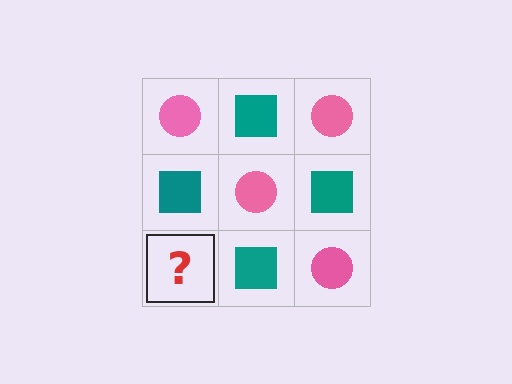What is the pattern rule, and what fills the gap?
The rule is that it alternates pink circle and teal square in a checkerboard pattern. The gap should be filled with a pink circle.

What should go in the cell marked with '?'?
The missing cell should contain a pink circle.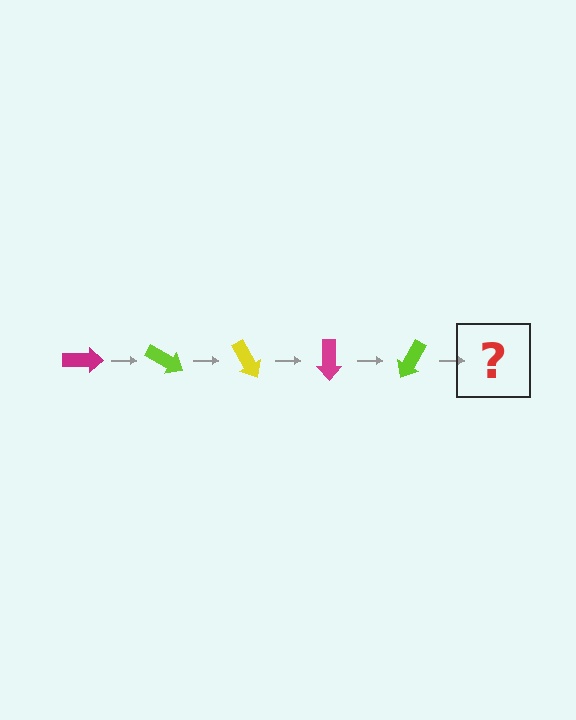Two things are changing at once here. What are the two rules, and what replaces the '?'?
The two rules are that it rotates 30 degrees each step and the color cycles through magenta, lime, and yellow. The '?' should be a yellow arrow, rotated 150 degrees from the start.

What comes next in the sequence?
The next element should be a yellow arrow, rotated 150 degrees from the start.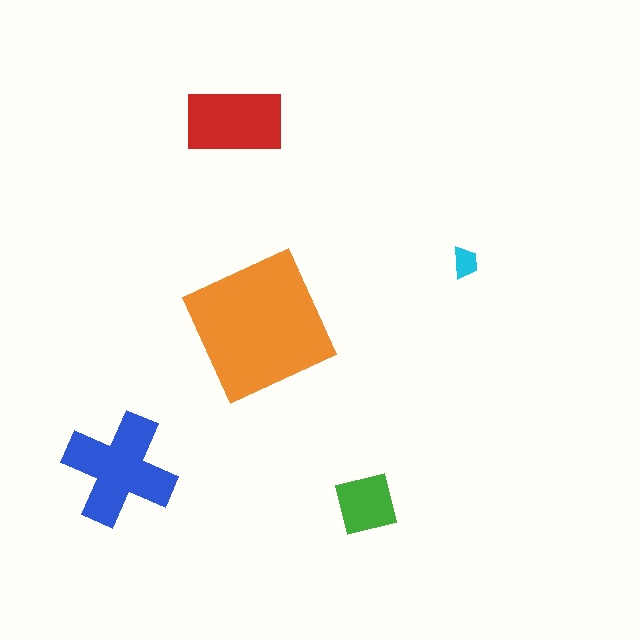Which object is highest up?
The red rectangle is topmost.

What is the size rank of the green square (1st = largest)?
4th.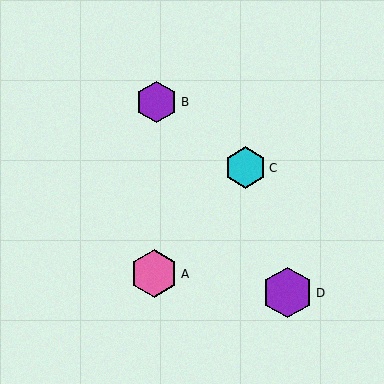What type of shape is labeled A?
Shape A is a pink hexagon.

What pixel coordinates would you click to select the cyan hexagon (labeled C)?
Click at (245, 168) to select the cyan hexagon C.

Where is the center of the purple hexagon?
The center of the purple hexagon is at (157, 102).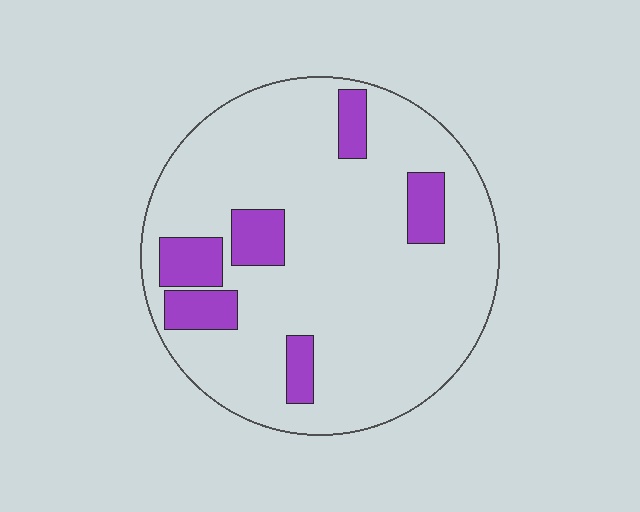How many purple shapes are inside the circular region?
6.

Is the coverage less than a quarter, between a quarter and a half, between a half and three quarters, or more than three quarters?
Less than a quarter.